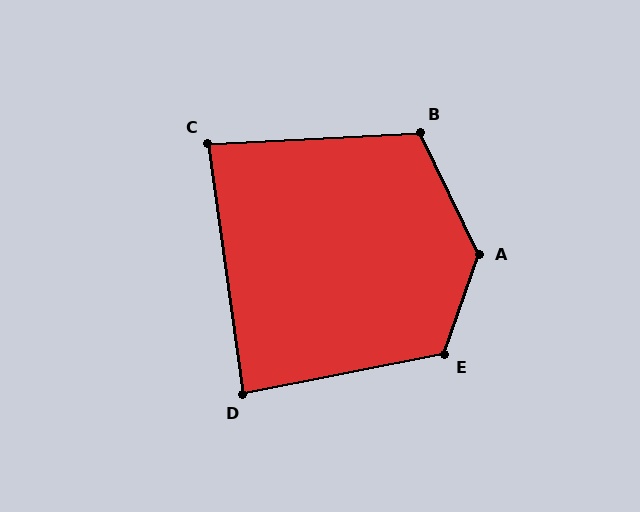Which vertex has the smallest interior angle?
C, at approximately 85 degrees.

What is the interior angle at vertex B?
Approximately 113 degrees (obtuse).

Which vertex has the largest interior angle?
A, at approximately 135 degrees.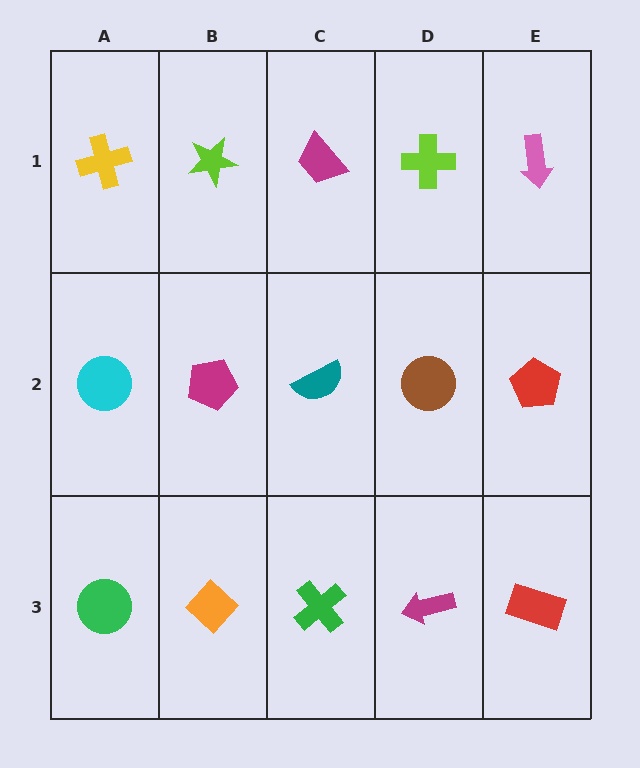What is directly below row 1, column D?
A brown circle.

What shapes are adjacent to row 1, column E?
A red pentagon (row 2, column E), a lime cross (row 1, column D).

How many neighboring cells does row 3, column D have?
3.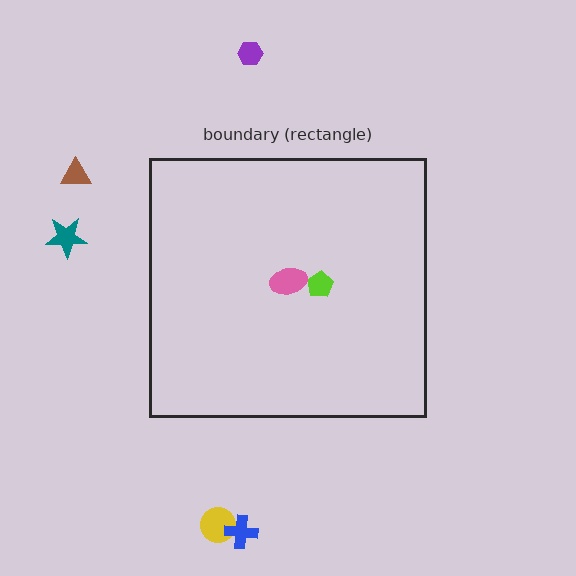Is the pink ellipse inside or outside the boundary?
Inside.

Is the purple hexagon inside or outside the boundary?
Outside.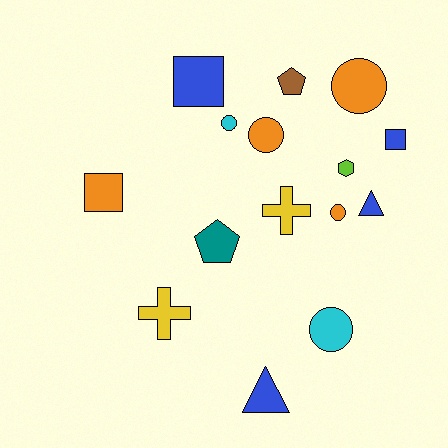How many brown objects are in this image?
There is 1 brown object.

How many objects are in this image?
There are 15 objects.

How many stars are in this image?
There are no stars.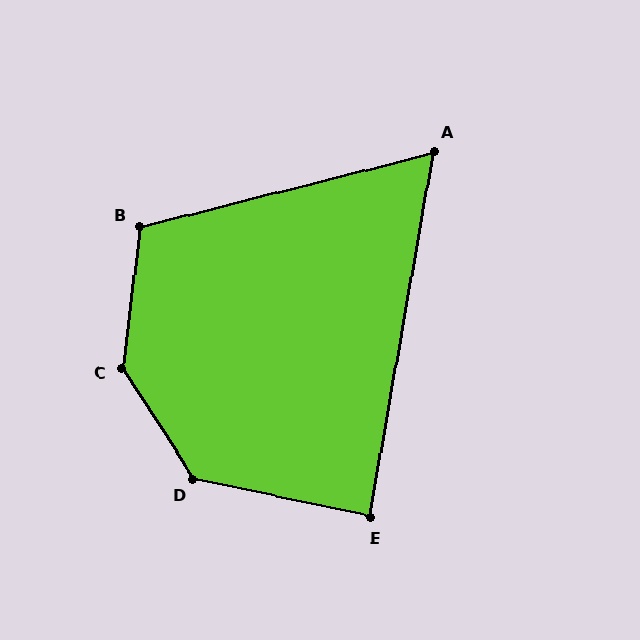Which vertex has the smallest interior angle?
A, at approximately 66 degrees.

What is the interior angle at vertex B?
Approximately 111 degrees (obtuse).